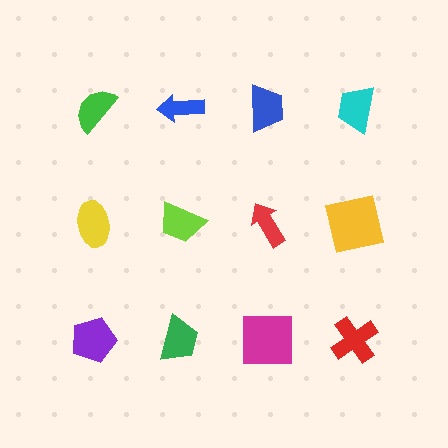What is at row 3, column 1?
A purple pentagon.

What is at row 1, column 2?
A blue arrow.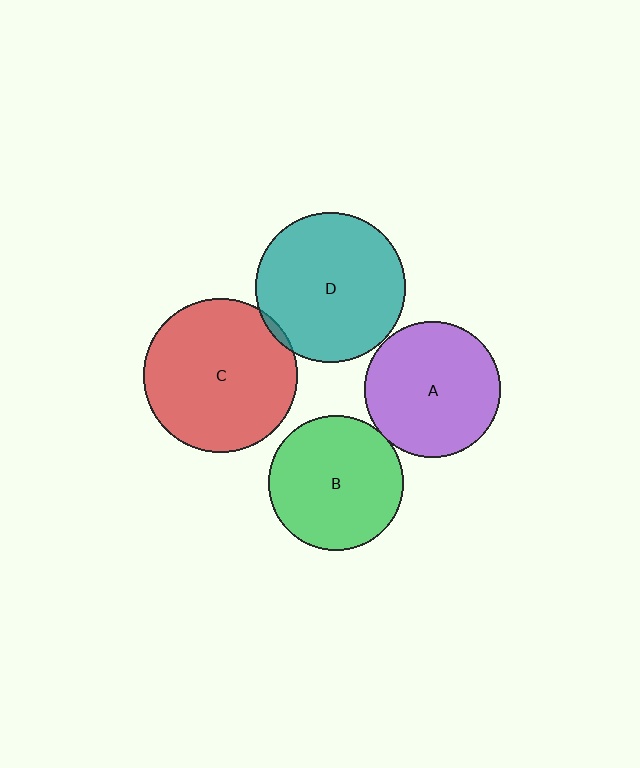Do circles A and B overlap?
Yes.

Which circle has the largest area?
Circle C (red).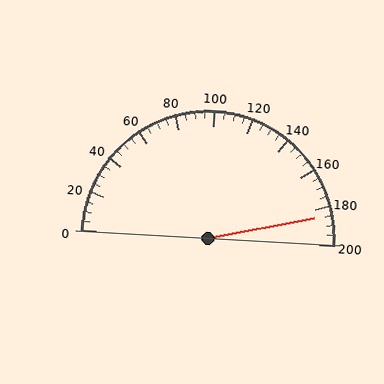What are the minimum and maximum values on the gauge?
The gauge ranges from 0 to 200.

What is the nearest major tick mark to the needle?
The nearest major tick mark is 180.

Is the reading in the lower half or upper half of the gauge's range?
The reading is in the upper half of the range (0 to 200).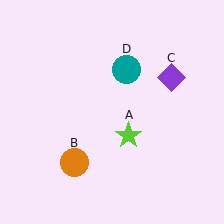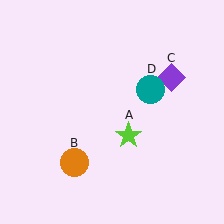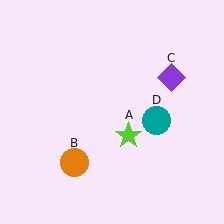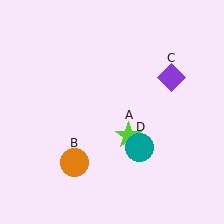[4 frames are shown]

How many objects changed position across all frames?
1 object changed position: teal circle (object D).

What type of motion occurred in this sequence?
The teal circle (object D) rotated clockwise around the center of the scene.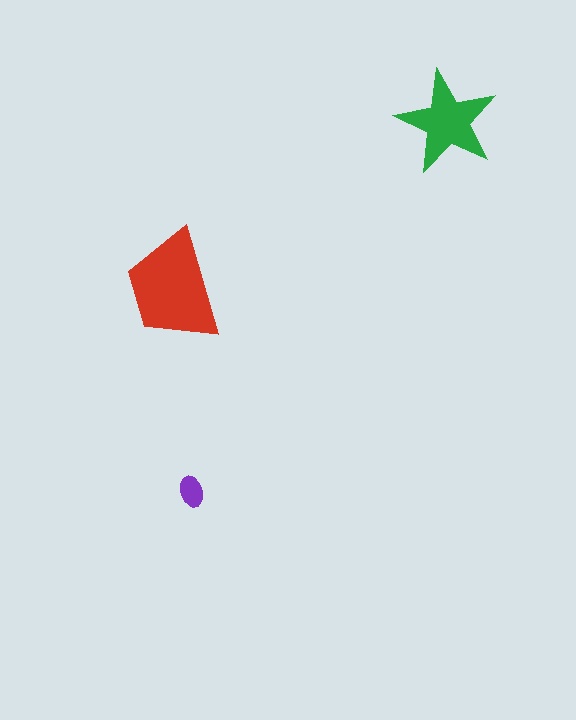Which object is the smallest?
The purple ellipse.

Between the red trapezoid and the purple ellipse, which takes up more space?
The red trapezoid.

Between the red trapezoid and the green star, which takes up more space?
The red trapezoid.